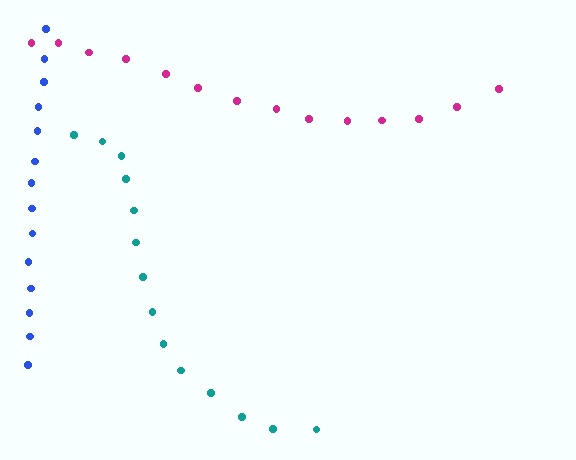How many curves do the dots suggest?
There are 3 distinct paths.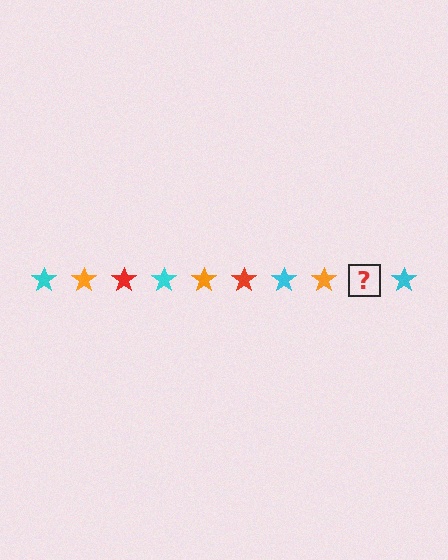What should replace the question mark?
The question mark should be replaced with a red star.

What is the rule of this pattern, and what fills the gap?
The rule is that the pattern cycles through cyan, orange, red stars. The gap should be filled with a red star.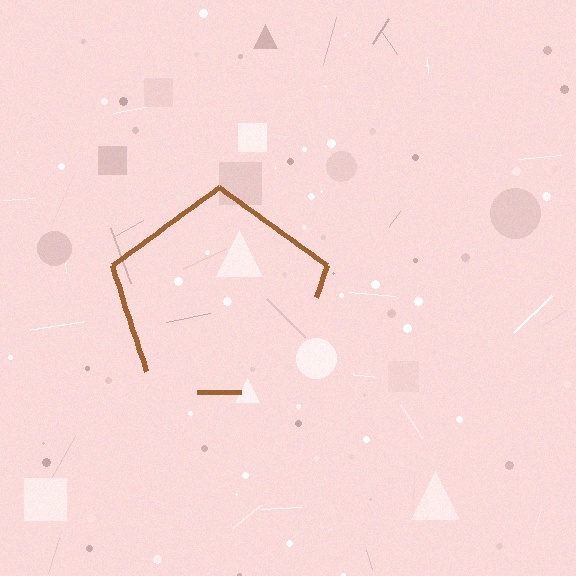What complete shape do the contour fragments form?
The contour fragments form a pentagon.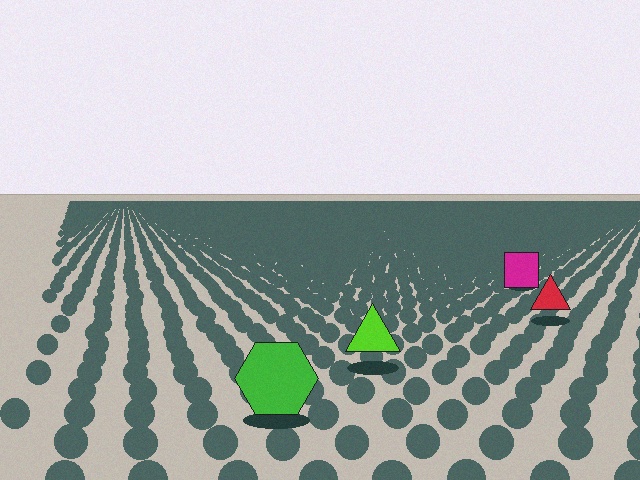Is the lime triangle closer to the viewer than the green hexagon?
No. The green hexagon is closer — you can tell from the texture gradient: the ground texture is coarser near it.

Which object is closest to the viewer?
The green hexagon is closest. The texture marks near it are larger and more spread out.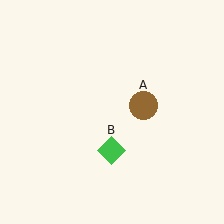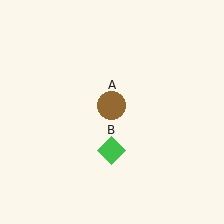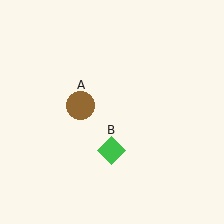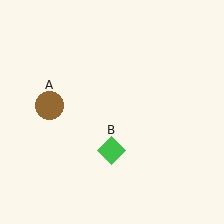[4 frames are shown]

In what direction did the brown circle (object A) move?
The brown circle (object A) moved left.